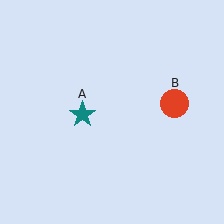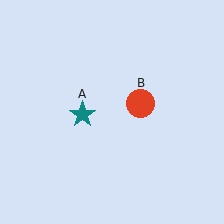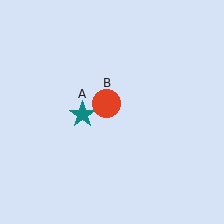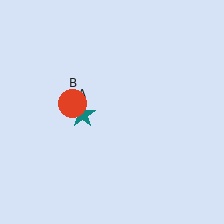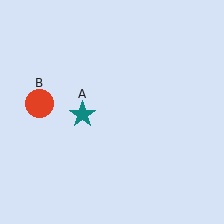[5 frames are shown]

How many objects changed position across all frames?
1 object changed position: red circle (object B).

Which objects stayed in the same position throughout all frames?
Teal star (object A) remained stationary.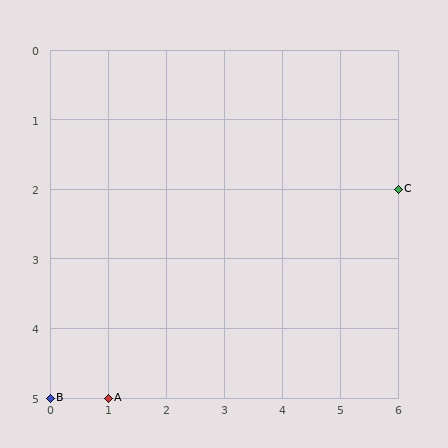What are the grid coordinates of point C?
Point C is at grid coordinates (6, 2).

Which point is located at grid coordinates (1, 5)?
Point A is at (1, 5).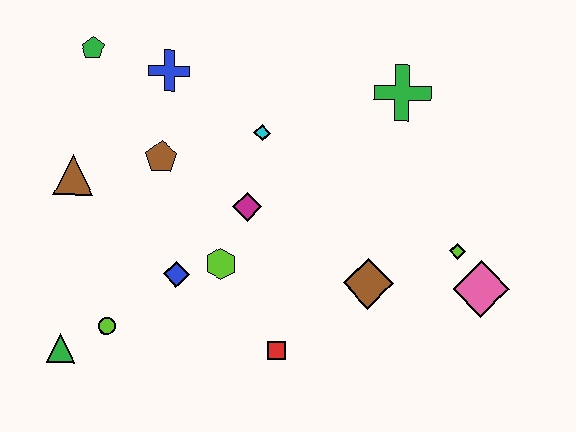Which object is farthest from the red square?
The green pentagon is farthest from the red square.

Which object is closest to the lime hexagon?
The blue diamond is closest to the lime hexagon.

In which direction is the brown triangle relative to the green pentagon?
The brown triangle is below the green pentagon.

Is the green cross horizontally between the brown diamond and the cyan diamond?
No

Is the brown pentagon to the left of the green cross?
Yes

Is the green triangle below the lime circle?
Yes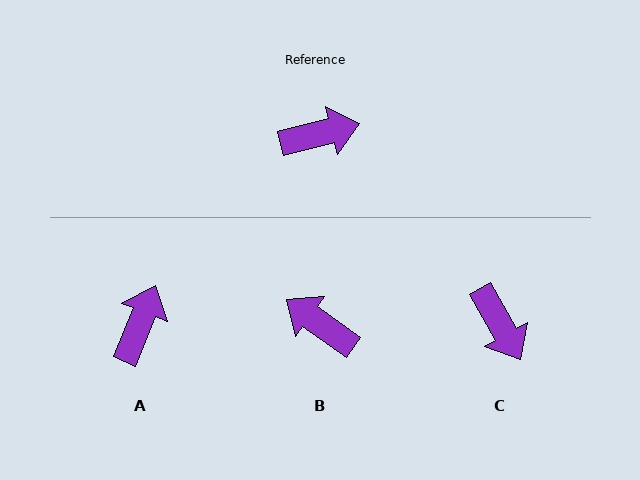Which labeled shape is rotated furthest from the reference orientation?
B, about 130 degrees away.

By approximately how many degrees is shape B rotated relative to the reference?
Approximately 130 degrees counter-clockwise.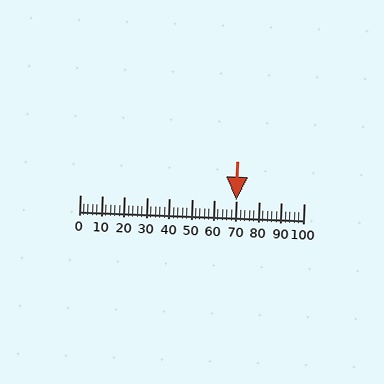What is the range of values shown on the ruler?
The ruler shows values from 0 to 100.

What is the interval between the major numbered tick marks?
The major tick marks are spaced 10 units apart.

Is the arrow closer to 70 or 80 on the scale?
The arrow is closer to 70.